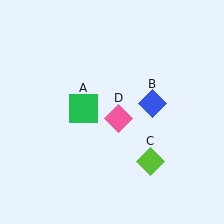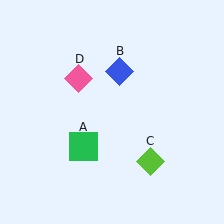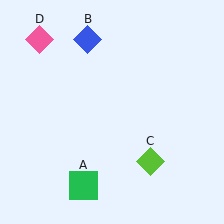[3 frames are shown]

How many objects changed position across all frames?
3 objects changed position: green square (object A), blue diamond (object B), pink diamond (object D).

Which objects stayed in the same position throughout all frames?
Lime diamond (object C) remained stationary.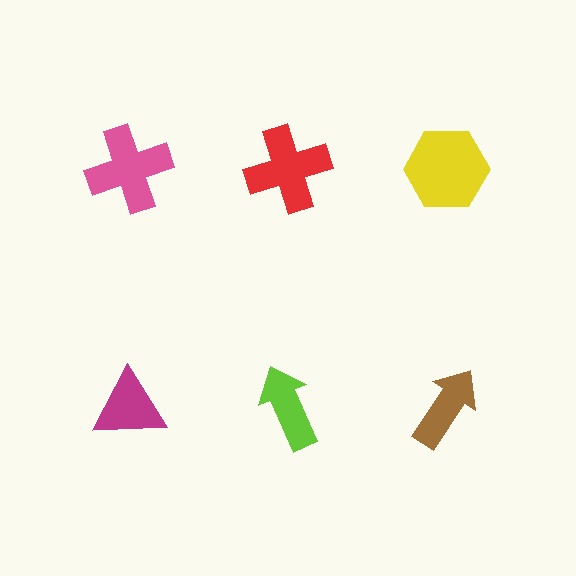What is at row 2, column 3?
A brown arrow.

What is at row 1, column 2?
A red cross.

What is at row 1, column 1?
A pink cross.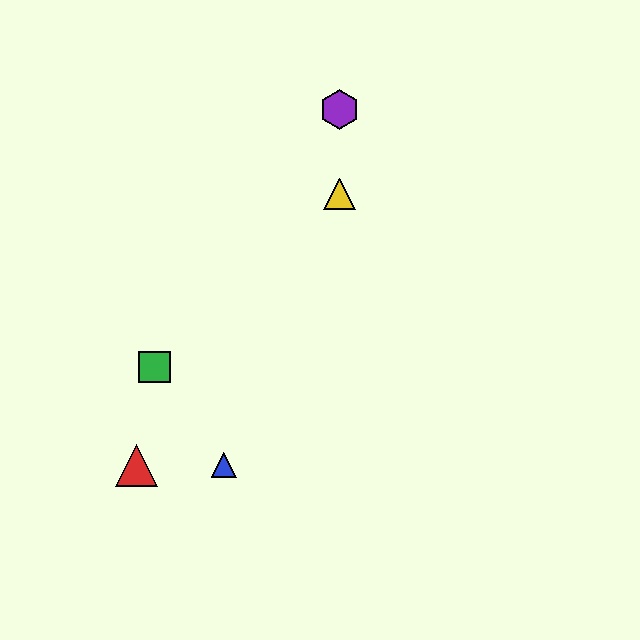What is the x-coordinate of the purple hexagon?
The purple hexagon is at x≈339.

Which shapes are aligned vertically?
The yellow triangle, the purple hexagon are aligned vertically.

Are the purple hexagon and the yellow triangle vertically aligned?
Yes, both are at x≈339.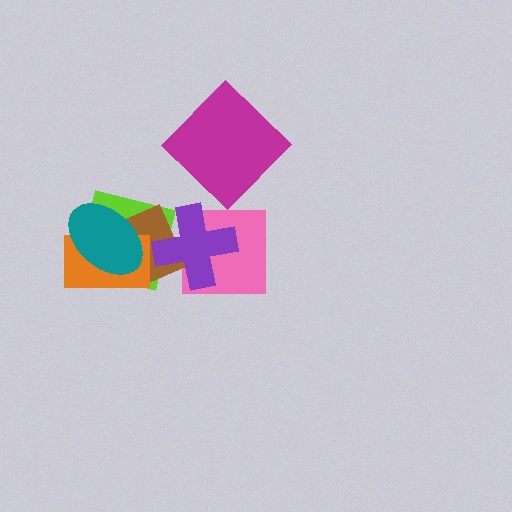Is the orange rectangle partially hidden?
Yes, it is partially covered by another shape.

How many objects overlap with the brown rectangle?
4 objects overlap with the brown rectangle.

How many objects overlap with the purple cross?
3 objects overlap with the purple cross.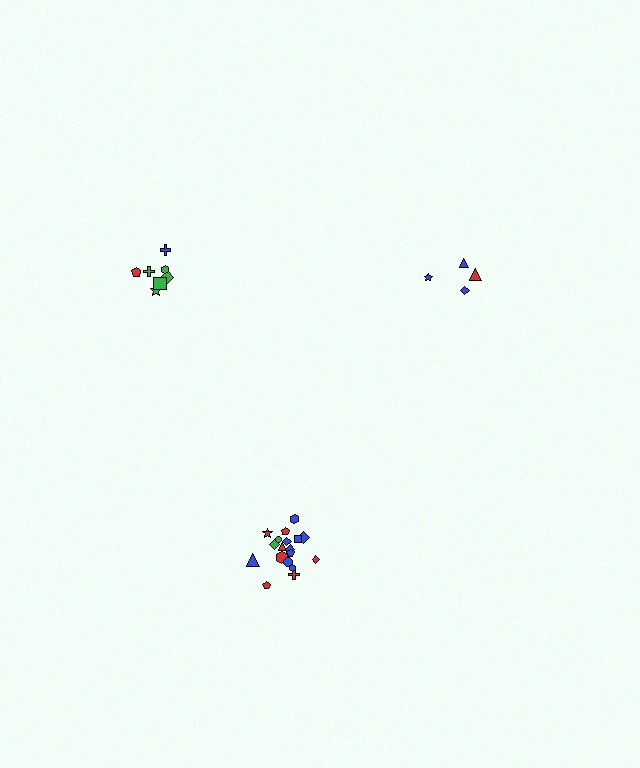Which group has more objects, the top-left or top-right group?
The top-left group.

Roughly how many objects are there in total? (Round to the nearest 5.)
Roughly 30 objects in total.